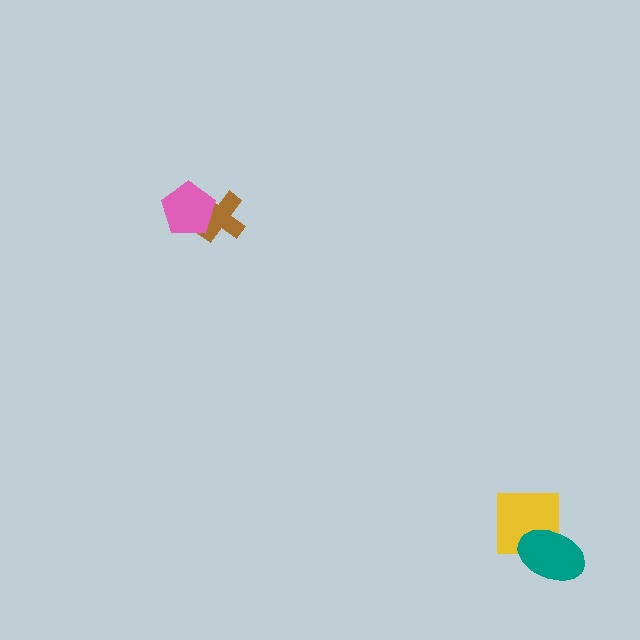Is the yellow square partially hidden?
Yes, it is partially covered by another shape.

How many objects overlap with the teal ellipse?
1 object overlaps with the teal ellipse.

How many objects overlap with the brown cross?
1 object overlaps with the brown cross.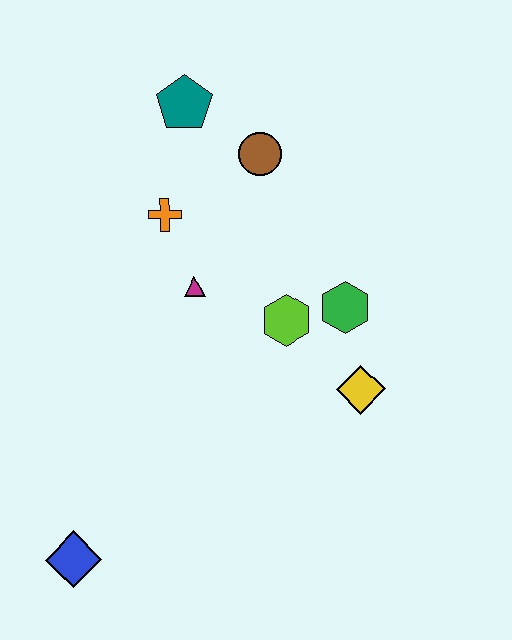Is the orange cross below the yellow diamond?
No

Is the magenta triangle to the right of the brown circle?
No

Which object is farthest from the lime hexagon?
The blue diamond is farthest from the lime hexagon.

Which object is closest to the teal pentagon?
The brown circle is closest to the teal pentagon.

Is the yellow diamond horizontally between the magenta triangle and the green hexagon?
No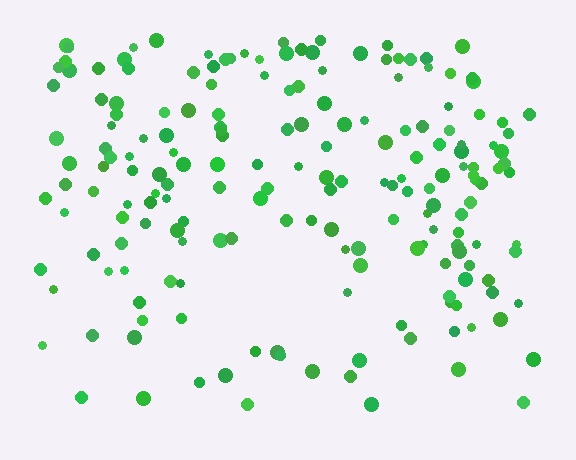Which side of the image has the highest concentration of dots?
The top.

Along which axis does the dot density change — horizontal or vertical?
Vertical.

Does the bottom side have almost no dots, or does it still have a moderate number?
Still a moderate number, just noticeably fewer than the top.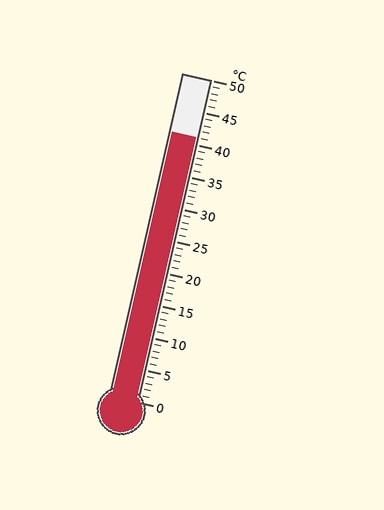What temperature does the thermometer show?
The thermometer shows approximately 41°C.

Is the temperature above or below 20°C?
The temperature is above 20°C.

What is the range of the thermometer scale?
The thermometer scale ranges from 0°C to 50°C.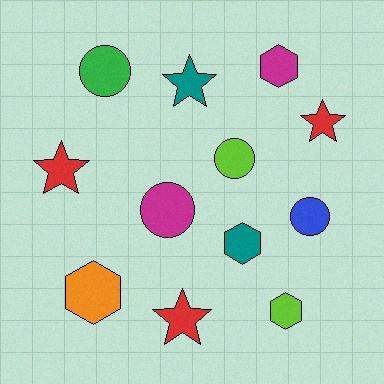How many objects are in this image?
There are 12 objects.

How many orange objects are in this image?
There is 1 orange object.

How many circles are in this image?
There are 4 circles.